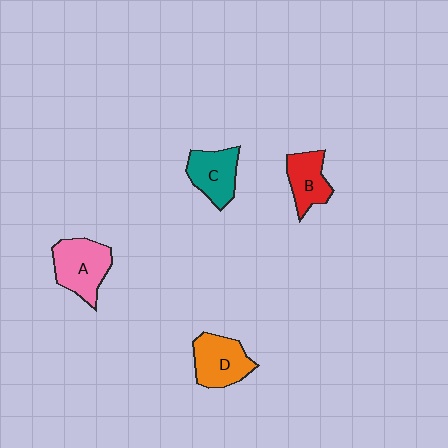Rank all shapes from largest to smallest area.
From largest to smallest: A (pink), D (orange), C (teal), B (red).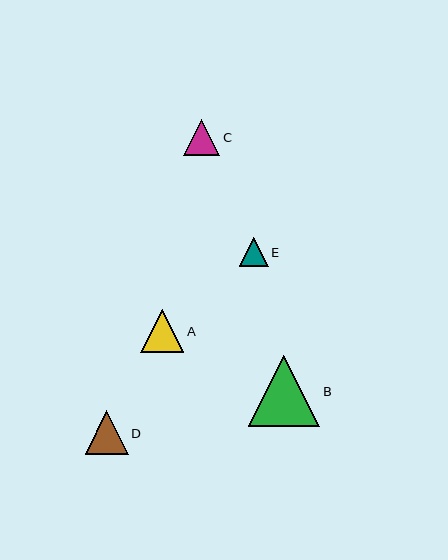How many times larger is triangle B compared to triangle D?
Triangle B is approximately 1.7 times the size of triangle D.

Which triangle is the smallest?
Triangle E is the smallest with a size of approximately 29 pixels.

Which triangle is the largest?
Triangle B is the largest with a size of approximately 71 pixels.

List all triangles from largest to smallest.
From largest to smallest: B, D, A, C, E.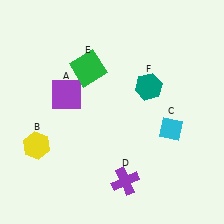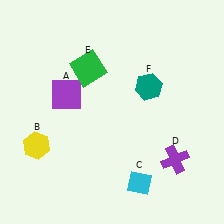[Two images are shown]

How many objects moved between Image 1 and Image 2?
2 objects moved between the two images.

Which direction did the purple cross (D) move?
The purple cross (D) moved right.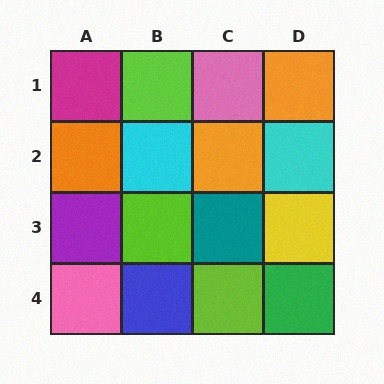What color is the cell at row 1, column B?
Lime.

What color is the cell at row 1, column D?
Orange.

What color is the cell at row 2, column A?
Orange.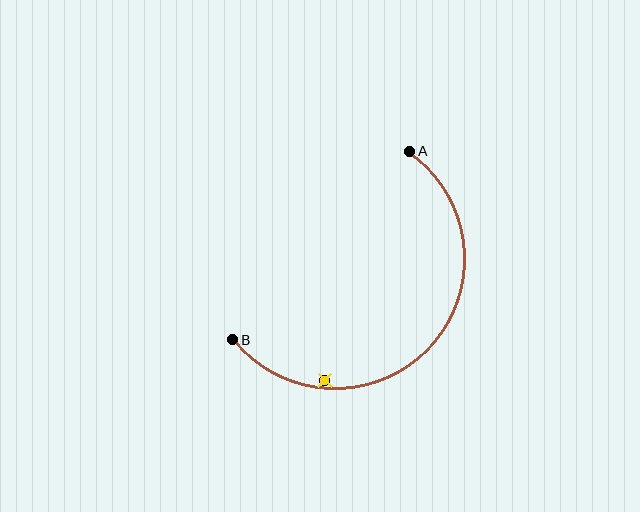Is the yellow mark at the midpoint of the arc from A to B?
No — the yellow mark does not lie on the arc at all. It sits slightly inside the curve.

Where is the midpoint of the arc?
The arc midpoint is the point on the curve farthest from the straight line joining A and B. It sits below and to the right of that line.